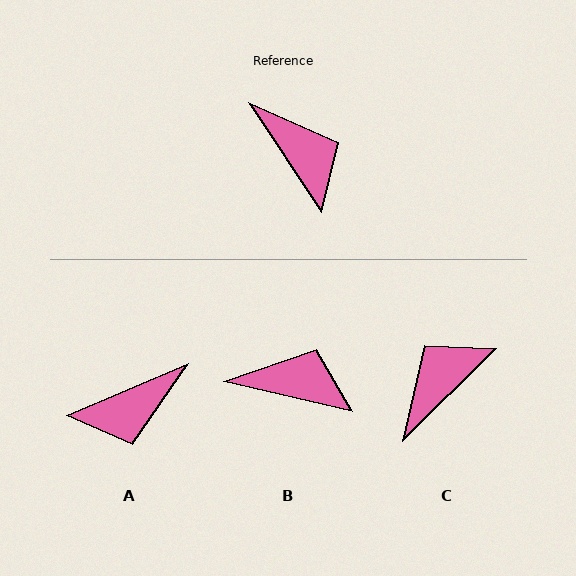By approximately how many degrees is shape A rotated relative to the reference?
Approximately 101 degrees clockwise.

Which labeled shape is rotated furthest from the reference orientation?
C, about 101 degrees away.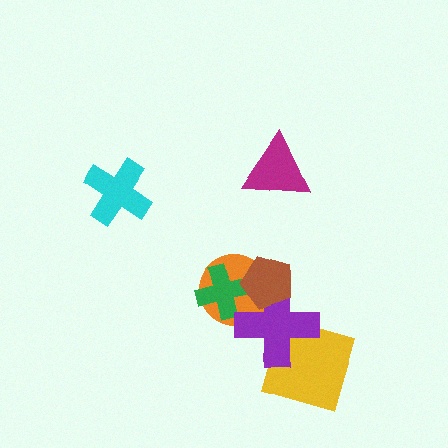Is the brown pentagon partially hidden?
No, no other shape covers it.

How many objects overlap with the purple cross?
3 objects overlap with the purple cross.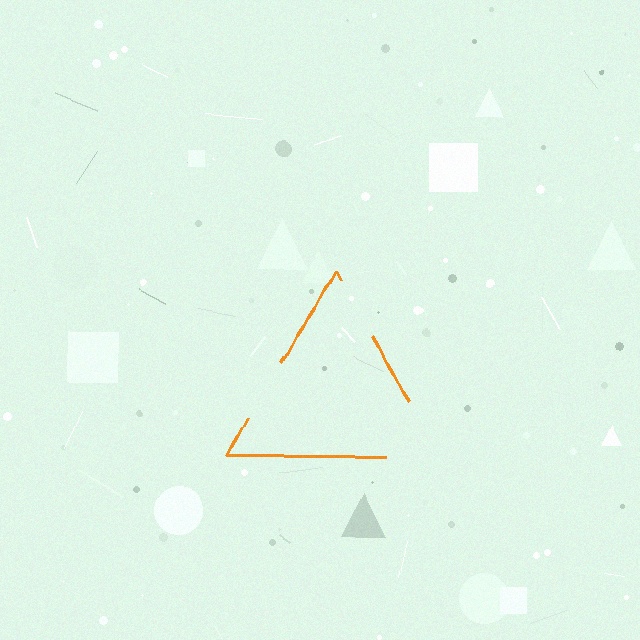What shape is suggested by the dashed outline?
The dashed outline suggests a triangle.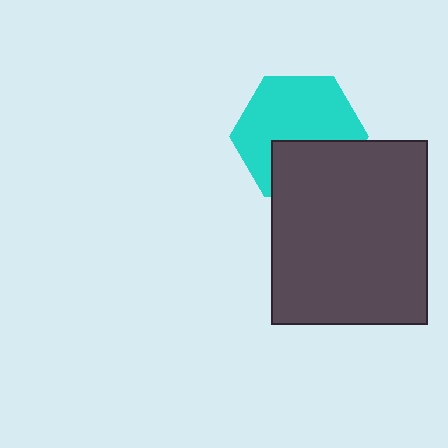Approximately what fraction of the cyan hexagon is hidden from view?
Roughly 36% of the cyan hexagon is hidden behind the dark gray rectangle.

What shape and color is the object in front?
The object in front is a dark gray rectangle.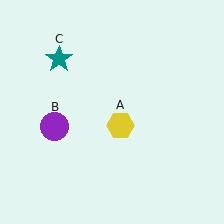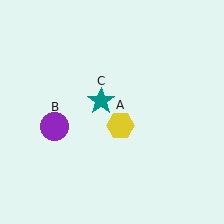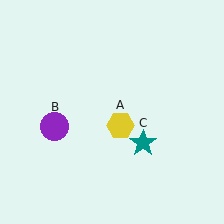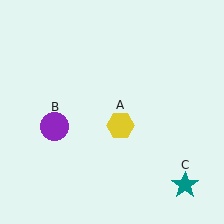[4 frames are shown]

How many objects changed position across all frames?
1 object changed position: teal star (object C).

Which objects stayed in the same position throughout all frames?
Yellow hexagon (object A) and purple circle (object B) remained stationary.